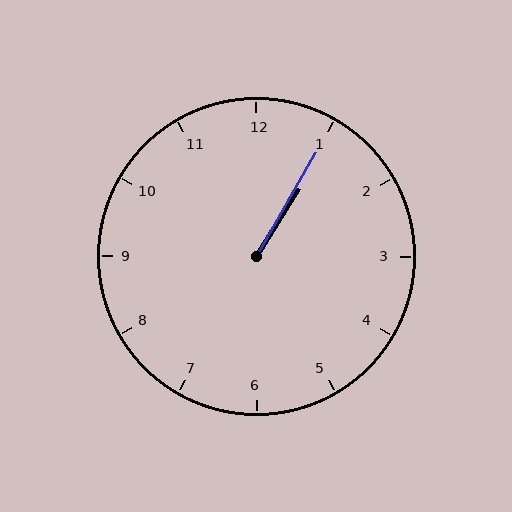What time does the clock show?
1:05.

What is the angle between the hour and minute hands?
Approximately 2 degrees.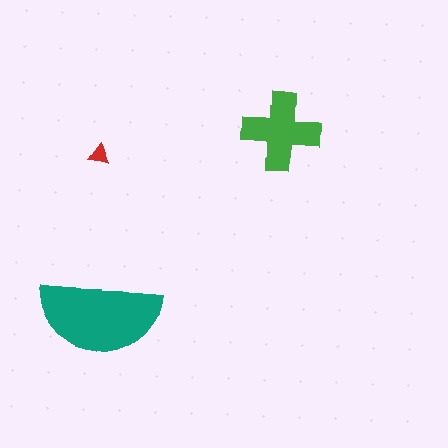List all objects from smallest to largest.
The red triangle, the green cross, the teal semicircle.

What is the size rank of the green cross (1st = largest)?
2nd.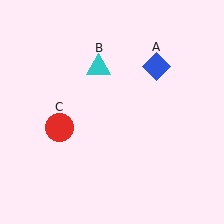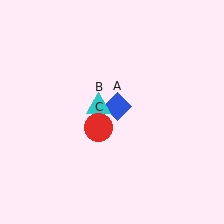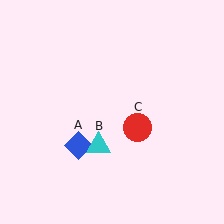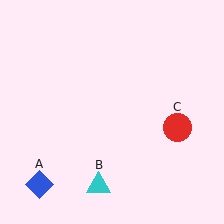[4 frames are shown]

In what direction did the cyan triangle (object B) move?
The cyan triangle (object B) moved down.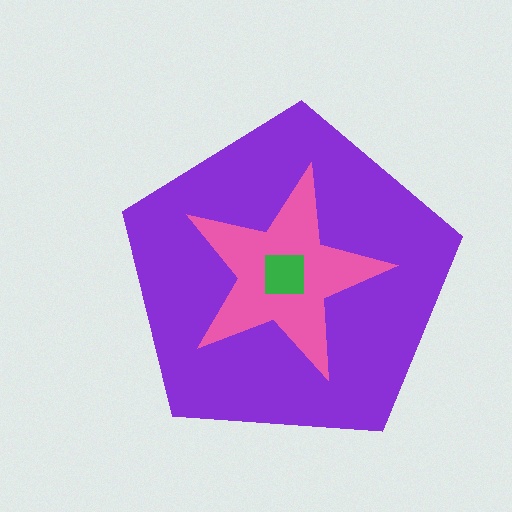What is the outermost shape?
The purple pentagon.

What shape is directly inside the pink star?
The green square.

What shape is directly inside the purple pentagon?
The pink star.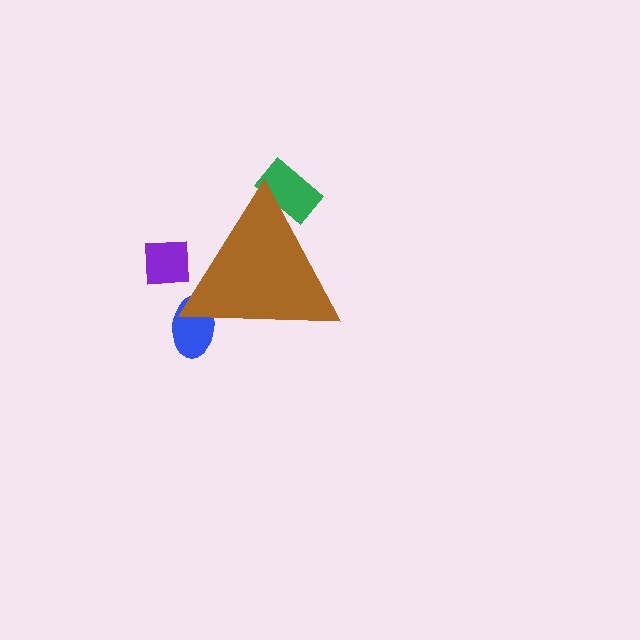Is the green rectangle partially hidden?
Yes, the green rectangle is partially hidden behind the brown triangle.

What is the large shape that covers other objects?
A brown triangle.